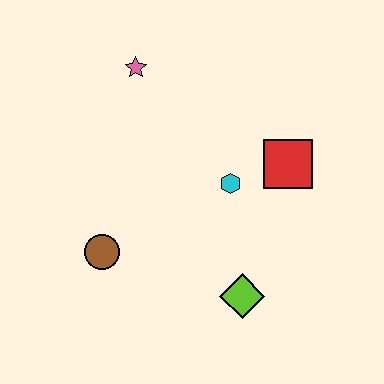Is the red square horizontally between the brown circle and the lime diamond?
No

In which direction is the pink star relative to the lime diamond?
The pink star is above the lime diamond.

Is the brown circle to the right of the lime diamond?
No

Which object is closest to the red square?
The cyan hexagon is closest to the red square.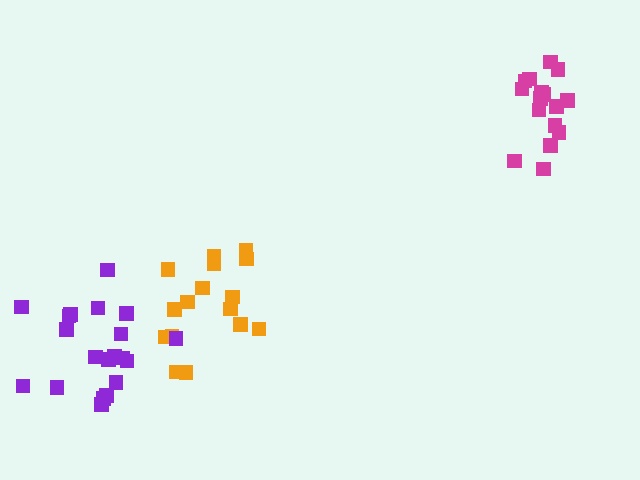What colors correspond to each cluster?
The clusters are colored: orange, purple, magenta.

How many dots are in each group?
Group 1: 16 dots, Group 2: 20 dots, Group 3: 16 dots (52 total).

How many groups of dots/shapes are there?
There are 3 groups.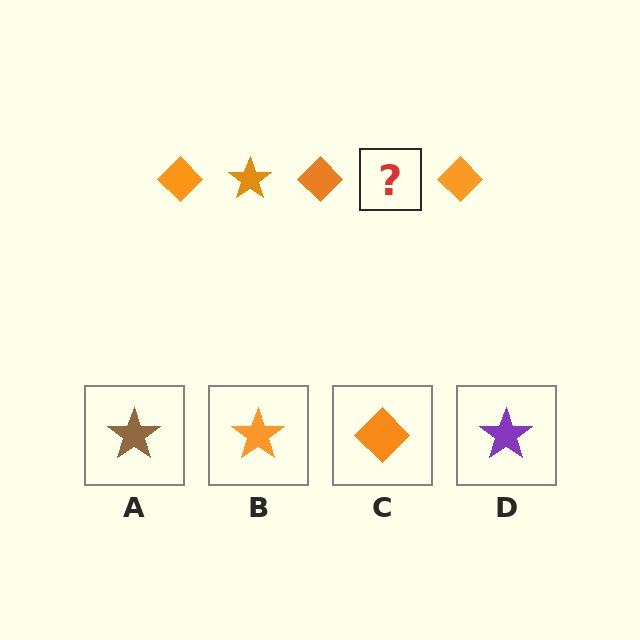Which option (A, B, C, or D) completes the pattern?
B.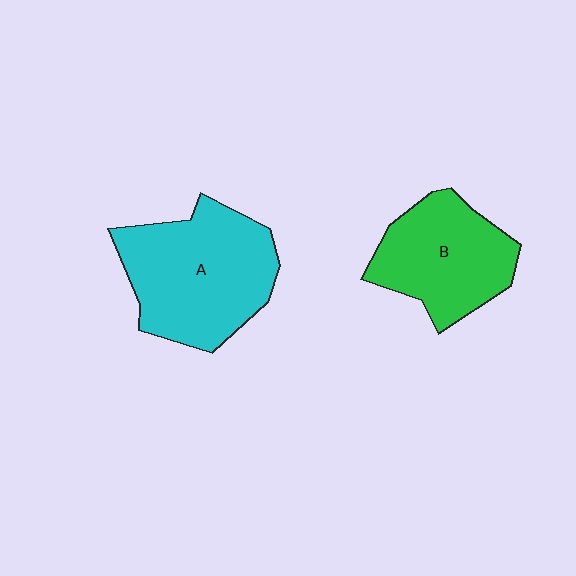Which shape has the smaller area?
Shape B (green).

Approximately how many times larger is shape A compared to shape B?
Approximately 1.3 times.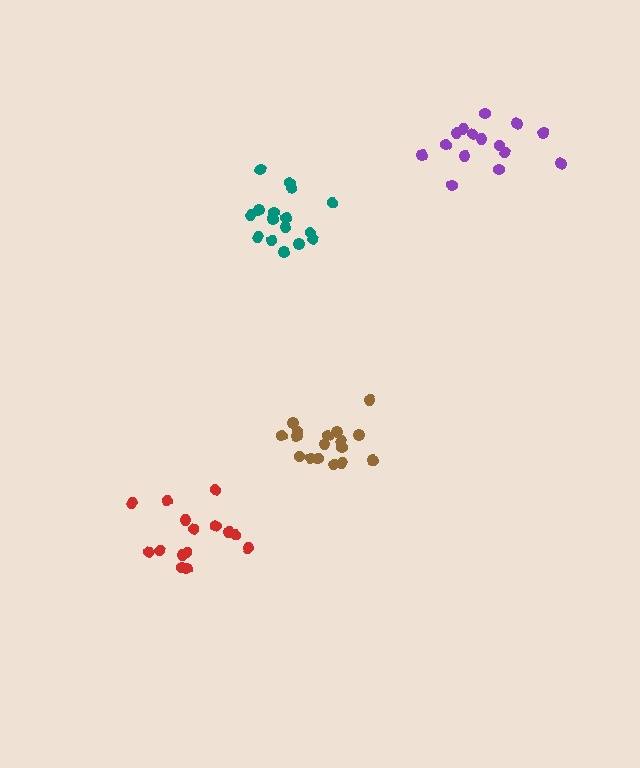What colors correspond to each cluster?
The clusters are colored: teal, brown, red, purple.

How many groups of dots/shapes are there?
There are 4 groups.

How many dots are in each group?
Group 1: 16 dots, Group 2: 17 dots, Group 3: 15 dots, Group 4: 15 dots (63 total).